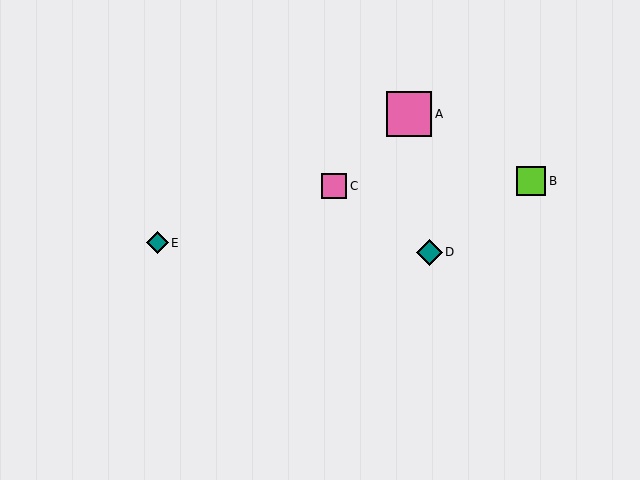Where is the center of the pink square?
The center of the pink square is at (334, 186).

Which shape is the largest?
The pink square (labeled A) is the largest.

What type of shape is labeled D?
Shape D is a teal diamond.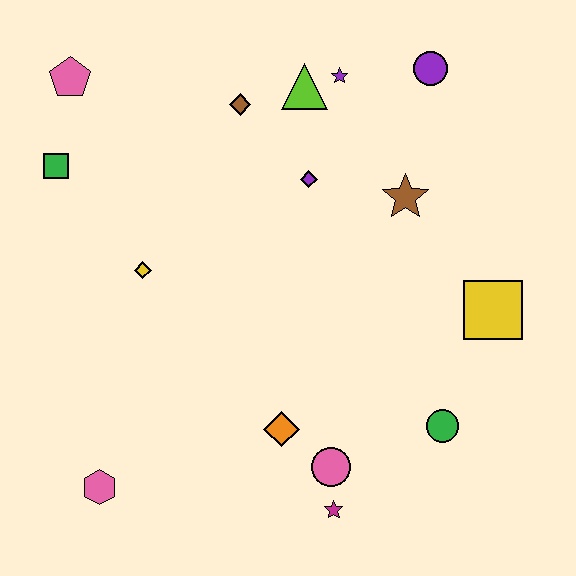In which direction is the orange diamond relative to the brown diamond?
The orange diamond is below the brown diamond.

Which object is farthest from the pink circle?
The pink pentagon is farthest from the pink circle.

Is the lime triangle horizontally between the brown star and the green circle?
No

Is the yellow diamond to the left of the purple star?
Yes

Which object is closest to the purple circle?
The purple star is closest to the purple circle.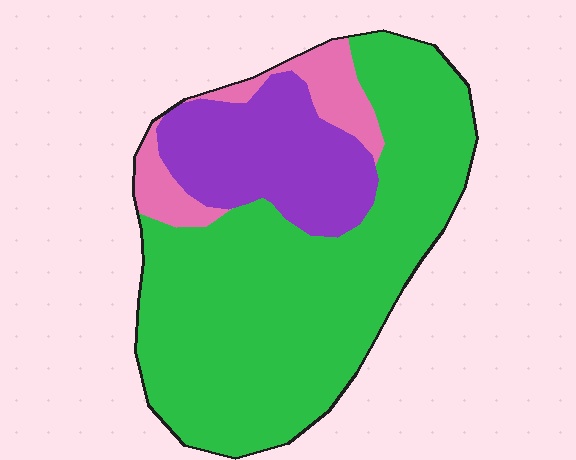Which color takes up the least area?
Pink, at roughly 10%.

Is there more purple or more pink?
Purple.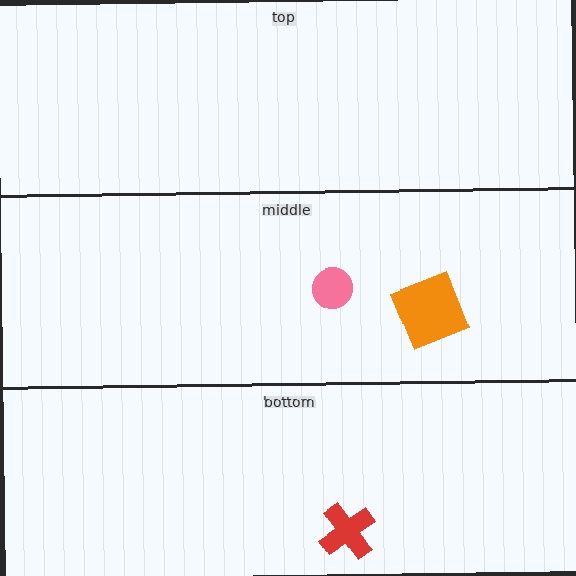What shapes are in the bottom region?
The red cross.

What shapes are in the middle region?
The orange square, the pink circle.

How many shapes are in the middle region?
2.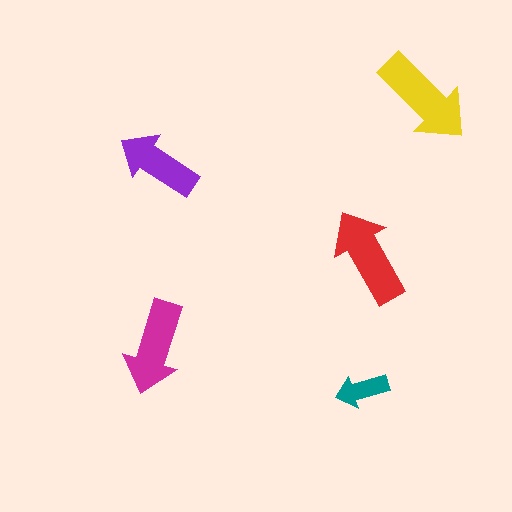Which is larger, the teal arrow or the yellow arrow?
The yellow one.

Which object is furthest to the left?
The magenta arrow is leftmost.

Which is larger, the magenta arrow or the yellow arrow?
The yellow one.